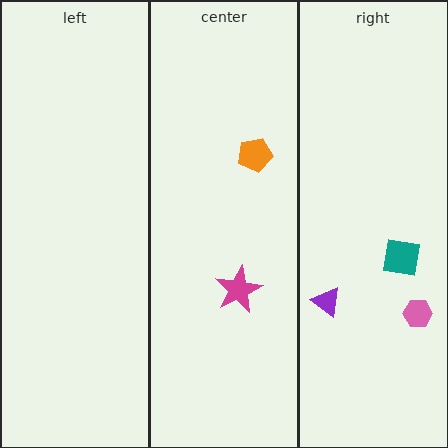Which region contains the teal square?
The right region.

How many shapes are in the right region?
3.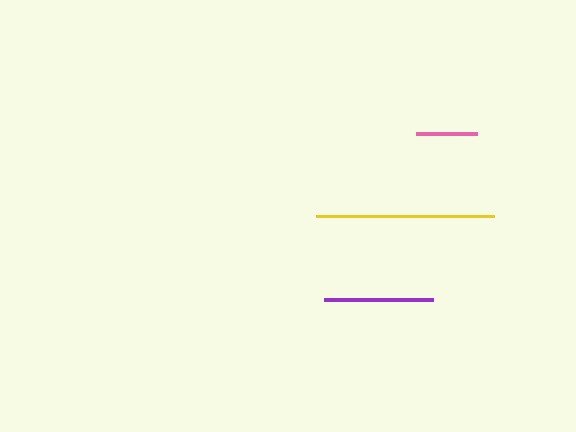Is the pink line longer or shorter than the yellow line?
The yellow line is longer than the pink line.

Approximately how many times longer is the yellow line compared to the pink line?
The yellow line is approximately 2.9 times the length of the pink line.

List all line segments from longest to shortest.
From longest to shortest: yellow, purple, pink.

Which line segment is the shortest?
The pink line is the shortest at approximately 61 pixels.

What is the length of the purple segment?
The purple segment is approximately 108 pixels long.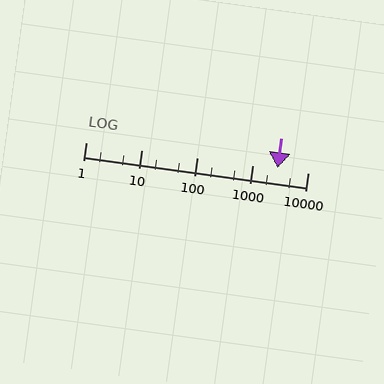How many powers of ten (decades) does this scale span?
The scale spans 4 decades, from 1 to 10000.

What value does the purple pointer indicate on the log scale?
The pointer indicates approximately 2900.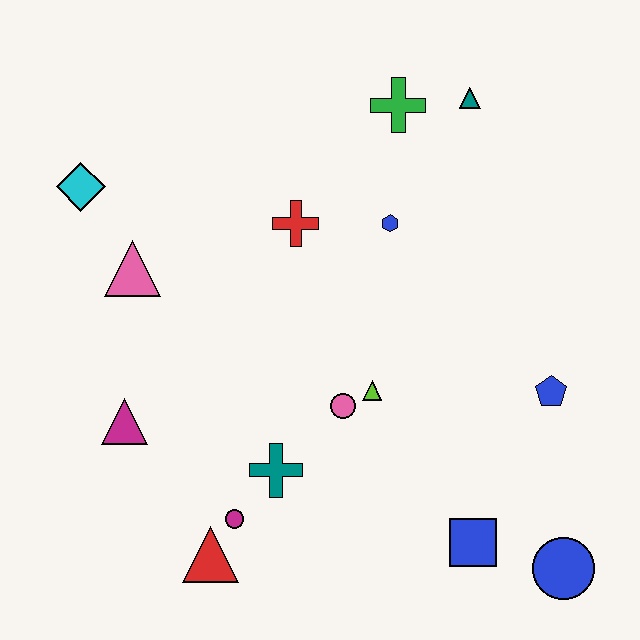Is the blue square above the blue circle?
Yes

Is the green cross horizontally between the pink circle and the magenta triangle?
No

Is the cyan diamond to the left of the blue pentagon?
Yes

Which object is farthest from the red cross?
The blue circle is farthest from the red cross.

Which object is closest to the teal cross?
The magenta circle is closest to the teal cross.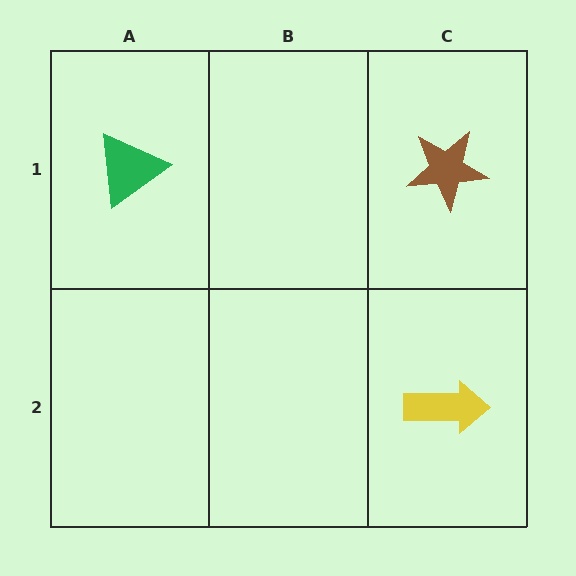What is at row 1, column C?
A brown star.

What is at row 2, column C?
A yellow arrow.